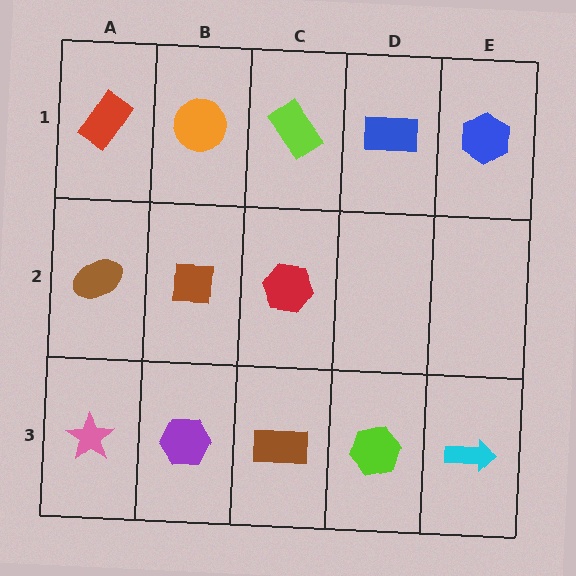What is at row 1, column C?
A lime rectangle.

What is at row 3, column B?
A purple hexagon.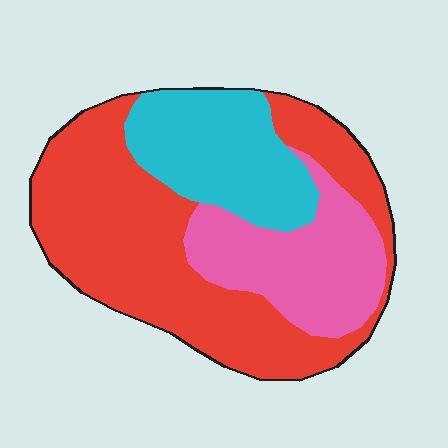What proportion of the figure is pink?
Pink takes up about one quarter (1/4) of the figure.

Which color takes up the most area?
Red, at roughly 55%.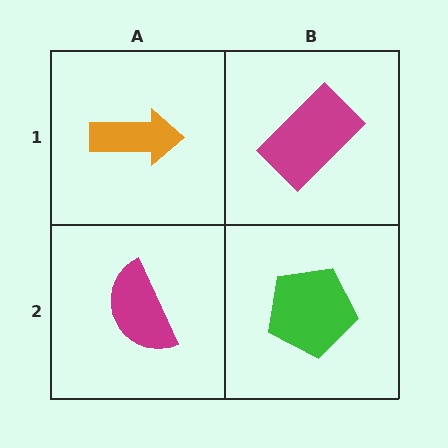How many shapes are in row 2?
2 shapes.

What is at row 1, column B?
A magenta rectangle.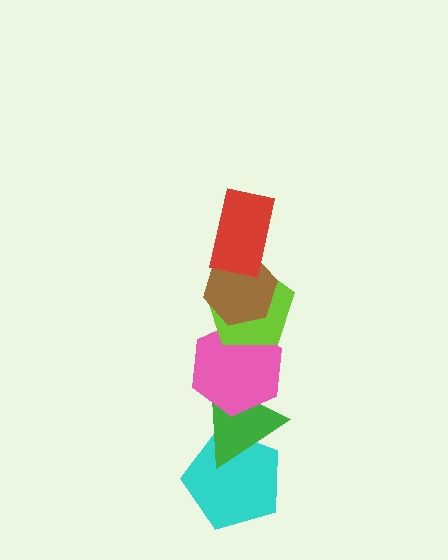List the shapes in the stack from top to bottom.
From top to bottom: the red rectangle, the brown hexagon, the lime pentagon, the pink hexagon, the green triangle, the cyan pentagon.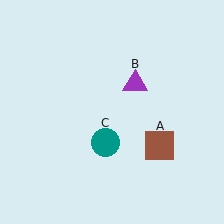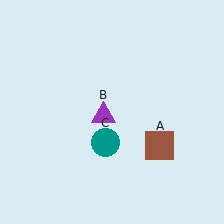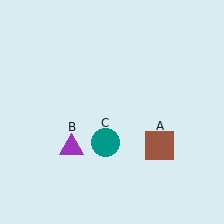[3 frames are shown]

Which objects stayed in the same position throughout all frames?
Brown square (object A) and teal circle (object C) remained stationary.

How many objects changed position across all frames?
1 object changed position: purple triangle (object B).